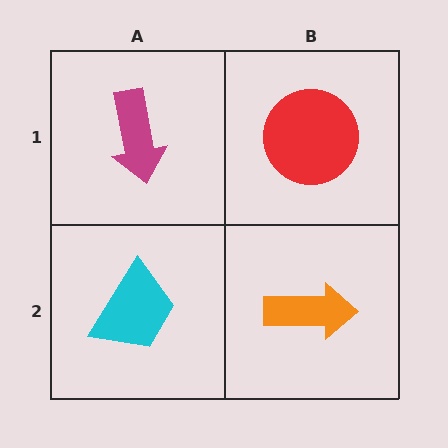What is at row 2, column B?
An orange arrow.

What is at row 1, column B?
A red circle.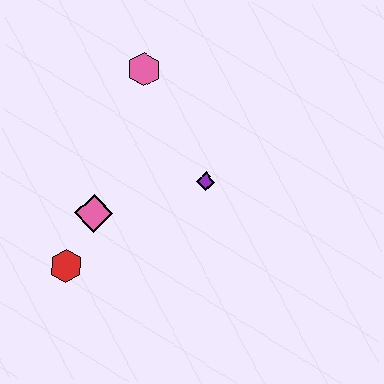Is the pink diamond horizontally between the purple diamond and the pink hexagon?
No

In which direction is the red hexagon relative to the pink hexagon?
The red hexagon is below the pink hexagon.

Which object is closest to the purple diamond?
The pink diamond is closest to the purple diamond.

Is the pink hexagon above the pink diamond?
Yes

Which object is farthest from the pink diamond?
The pink hexagon is farthest from the pink diamond.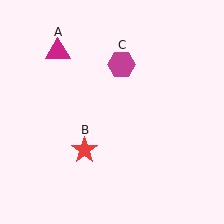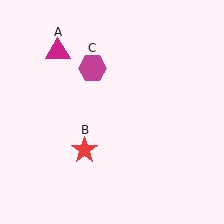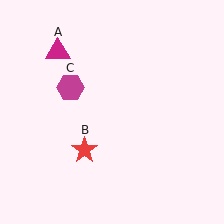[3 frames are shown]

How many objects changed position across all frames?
1 object changed position: magenta hexagon (object C).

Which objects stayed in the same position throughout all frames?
Magenta triangle (object A) and red star (object B) remained stationary.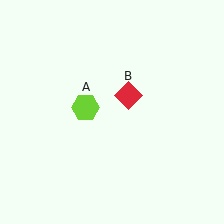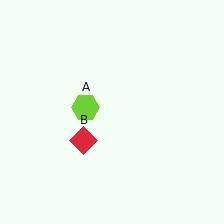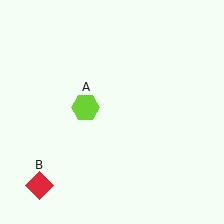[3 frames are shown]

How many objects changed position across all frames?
1 object changed position: red diamond (object B).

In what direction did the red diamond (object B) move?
The red diamond (object B) moved down and to the left.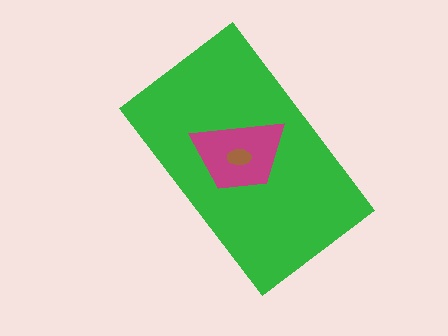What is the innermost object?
The brown ellipse.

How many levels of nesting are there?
3.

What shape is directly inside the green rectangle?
The magenta trapezoid.